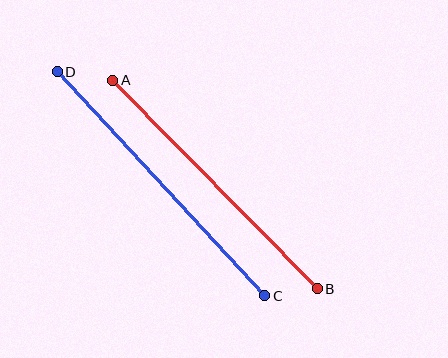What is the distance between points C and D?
The distance is approximately 306 pixels.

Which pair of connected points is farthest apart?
Points C and D are farthest apart.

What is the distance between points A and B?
The distance is approximately 292 pixels.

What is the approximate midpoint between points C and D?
The midpoint is at approximately (161, 184) pixels.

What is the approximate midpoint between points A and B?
The midpoint is at approximately (215, 184) pixels.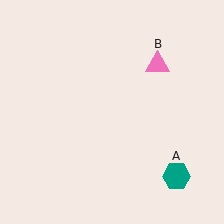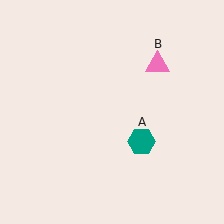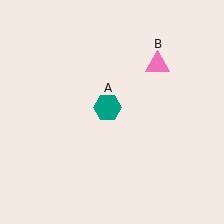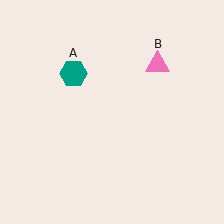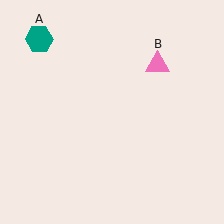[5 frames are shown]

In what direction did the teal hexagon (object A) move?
The teal hexagon (object A) moved up and to the left.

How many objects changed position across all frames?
1 object changed position: teal hexagon (object A).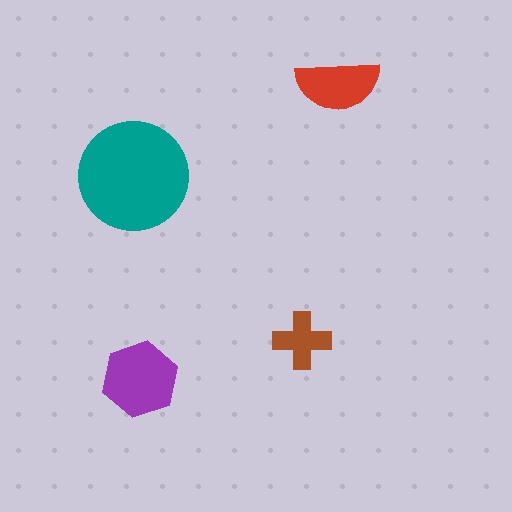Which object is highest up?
The red semicircle is topmost.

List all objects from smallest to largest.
The brown cross, the red semicircle, the purple hexagon, the teal circle.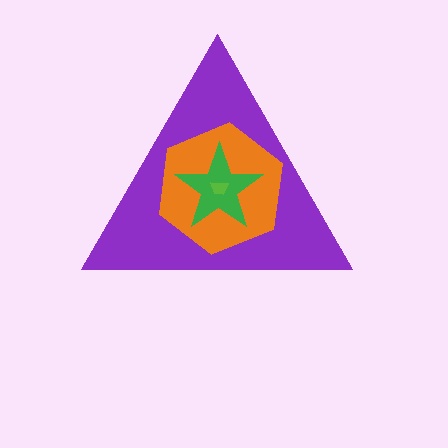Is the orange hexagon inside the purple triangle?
Yes.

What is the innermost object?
The lime trapezoid.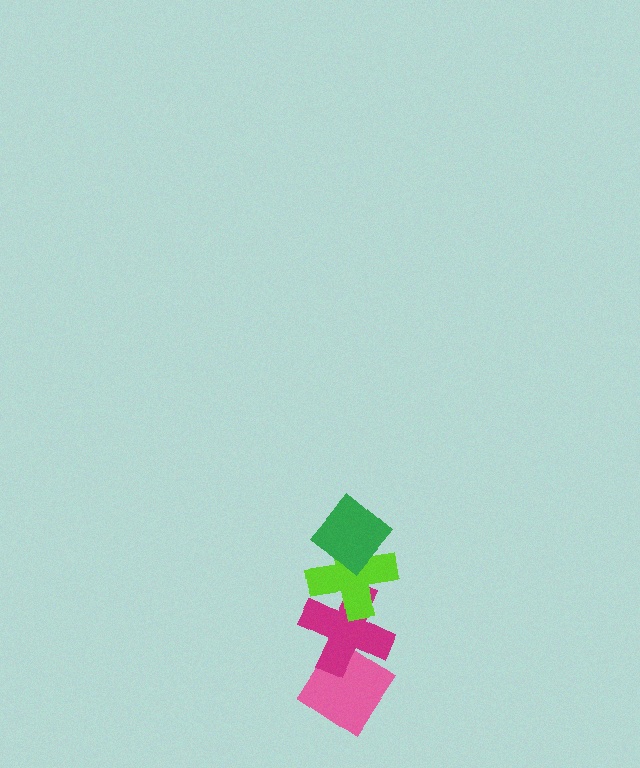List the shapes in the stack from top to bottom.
From top to bottom: the green diamond, the lime cross, the magenta cross, the pink diamond.